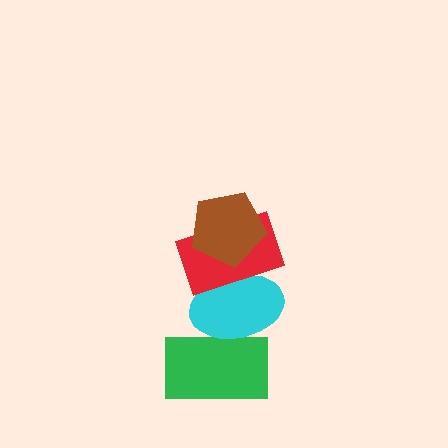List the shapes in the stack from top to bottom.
From top to bottom: the brown pentagon, the red rectangle, the cyan ellipse, the green rectangle.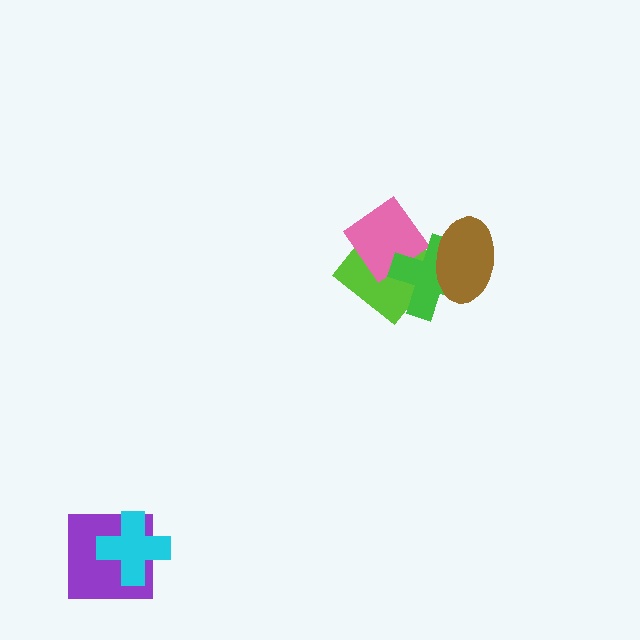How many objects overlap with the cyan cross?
1 object overlaps with the cyan cross.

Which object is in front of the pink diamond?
The green cross is in front of the pink diamond.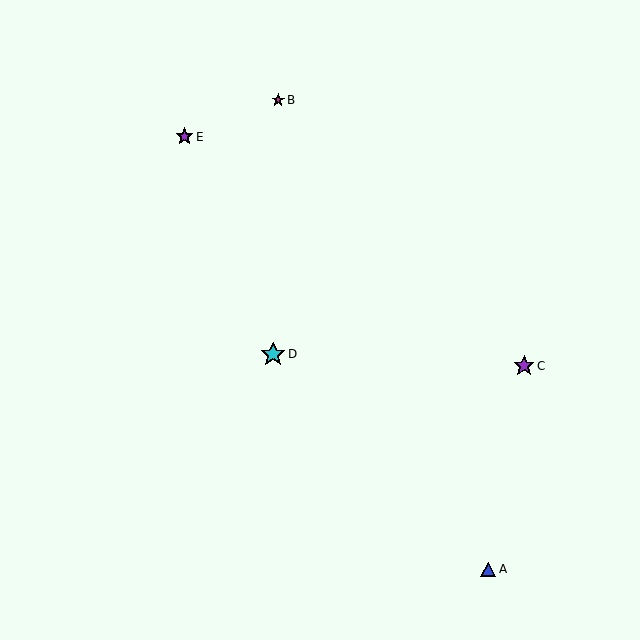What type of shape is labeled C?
Shape C is a purple star.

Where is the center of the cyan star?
The center of the cyan star is at (273, 354).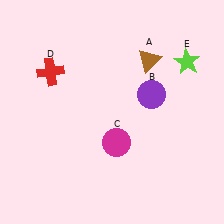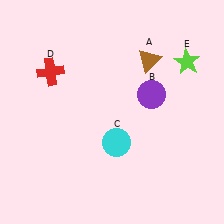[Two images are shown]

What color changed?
The circle (C) changed from magenta in Image 1 to cyan in Image 2.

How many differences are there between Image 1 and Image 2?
There is 1 difference between the two images.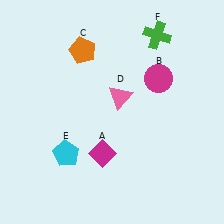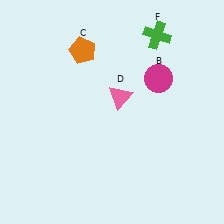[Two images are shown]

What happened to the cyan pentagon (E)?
The cyan pentagon (E) was removed in Image 2. It was in the bottom-left area of Image 1.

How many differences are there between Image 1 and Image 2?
There are 2 differences between the two images.